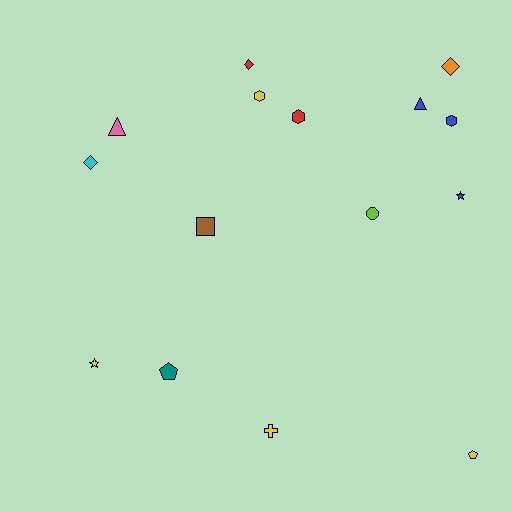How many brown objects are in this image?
There is 1 brown object.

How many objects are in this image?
There are 15 objects.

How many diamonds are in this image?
There are 3 diamonds.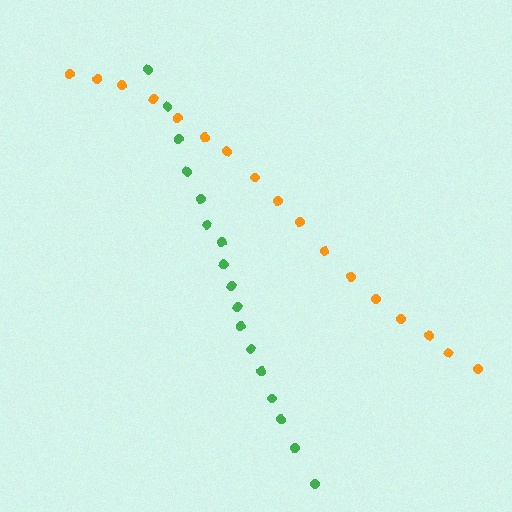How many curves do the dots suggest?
There are 2 distinct paths.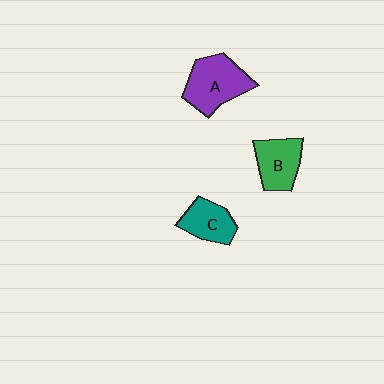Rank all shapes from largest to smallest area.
From largest to smallest: A (purple), B (green), C (teal).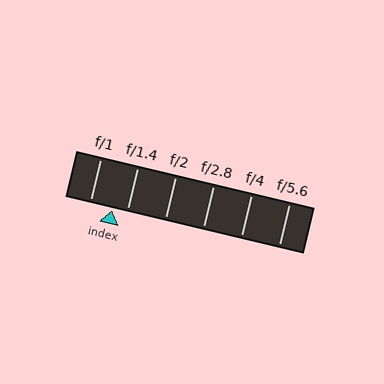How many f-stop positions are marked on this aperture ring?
There are 6 f-stop positions marked.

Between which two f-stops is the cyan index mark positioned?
The index mark is between f/1 and f/1.4.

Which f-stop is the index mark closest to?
The index mark is closest to f/1.4.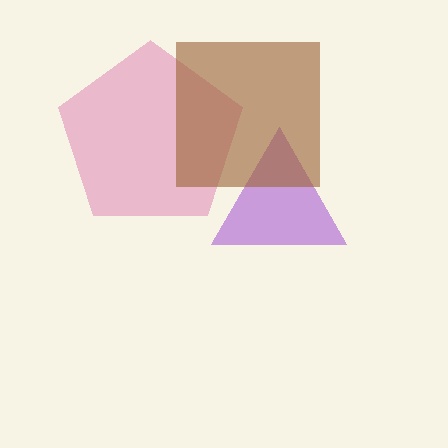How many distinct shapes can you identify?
There are 3 distinct shapes: a pink pentagon, a purple triangle, a brown square.